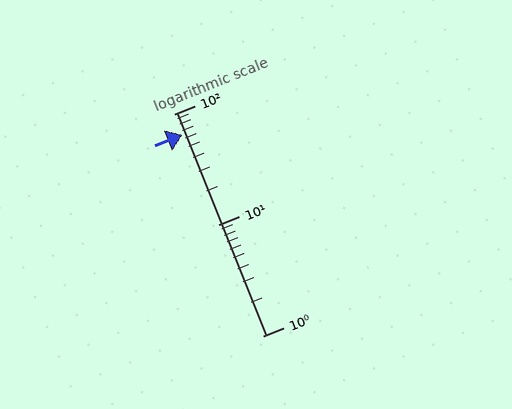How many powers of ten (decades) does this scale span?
The scale spans 2 decades, from 1 to 100.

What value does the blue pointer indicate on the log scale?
The pointer indicates approximately 65.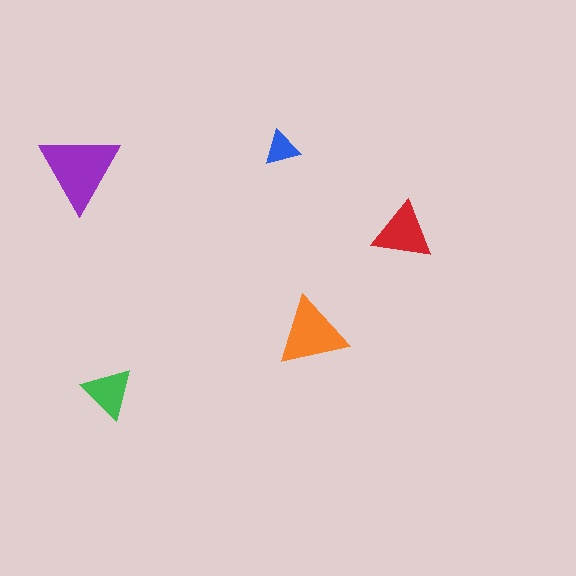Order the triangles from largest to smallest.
the purple one, the orange one, the red one, the green one, the blue one.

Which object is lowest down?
The green triangle is bottommost.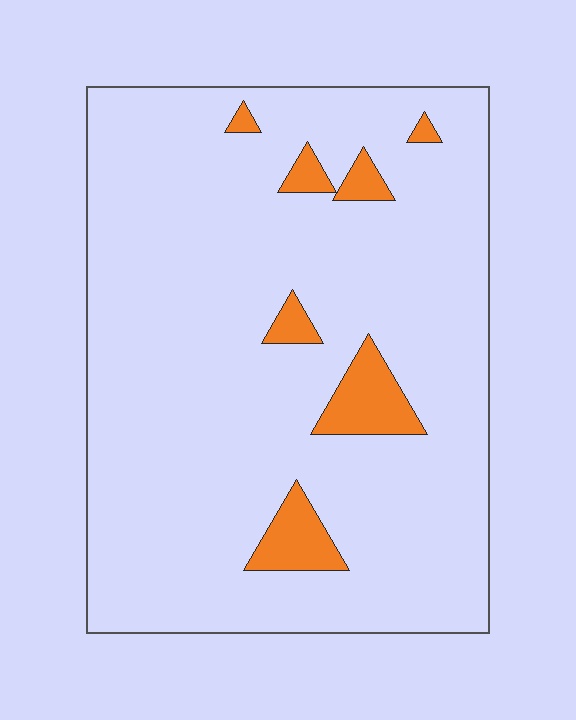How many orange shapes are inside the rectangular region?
7.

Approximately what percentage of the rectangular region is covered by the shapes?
Approximately 10%.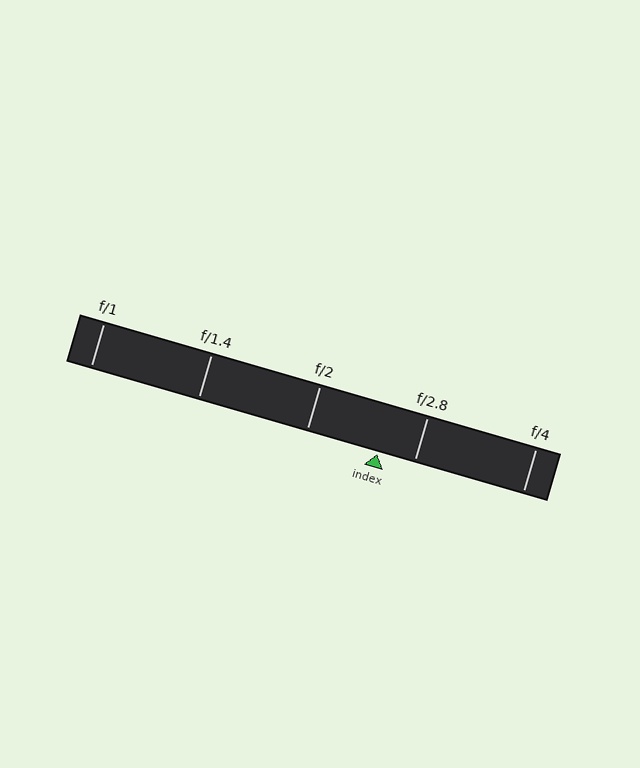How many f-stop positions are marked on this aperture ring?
There are 5 f-stop positions marked.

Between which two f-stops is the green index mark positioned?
The index mark is between f/2 and f/2.8.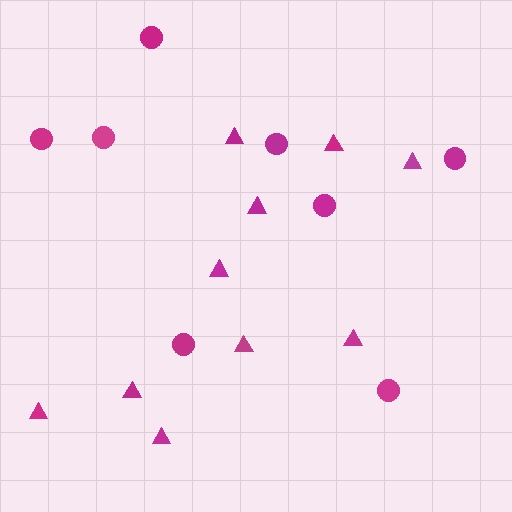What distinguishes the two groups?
There are 2 groups: one group of triangles (10) and one group of circles (8).